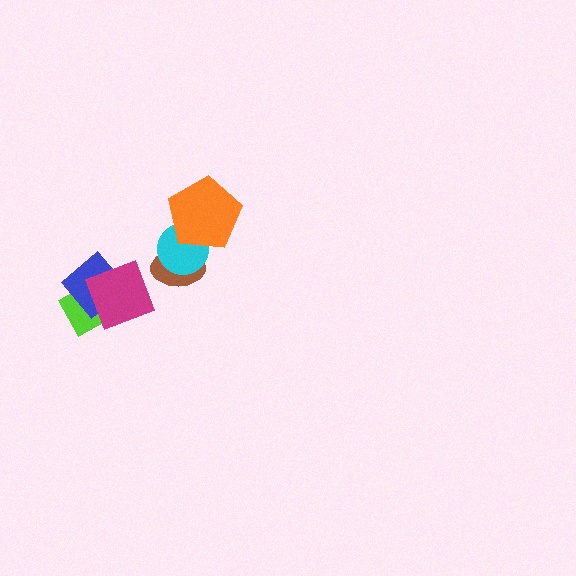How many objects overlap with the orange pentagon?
1 object overlaps with the orange pentagon.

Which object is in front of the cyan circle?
The orange pentagon is in front of the cyan circle.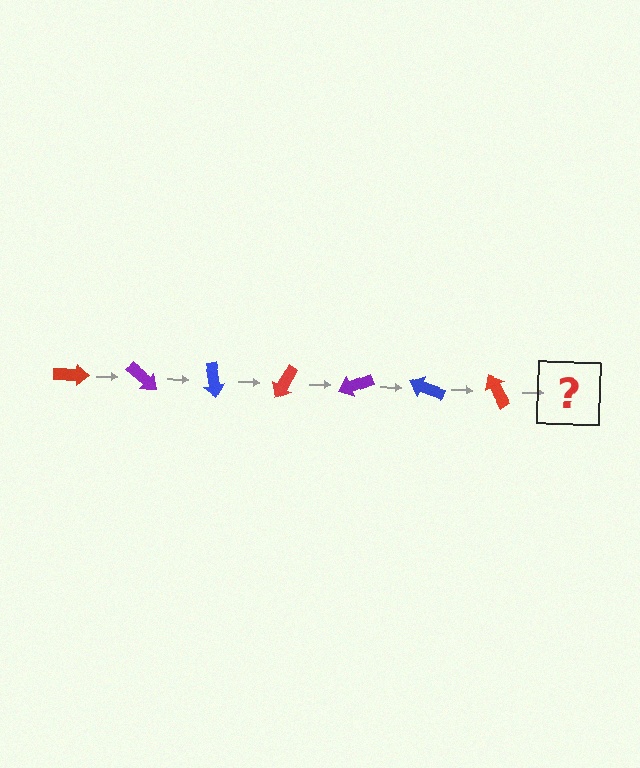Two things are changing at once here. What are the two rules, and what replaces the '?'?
The two rules are that it rotates 40 degrees each step and the color cycles through red, purple, and blue. The '?' should be a purple arrow, rotated 280 degrees from the start.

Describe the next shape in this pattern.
It should be a purple arrow, rotated 280 degrees from the start.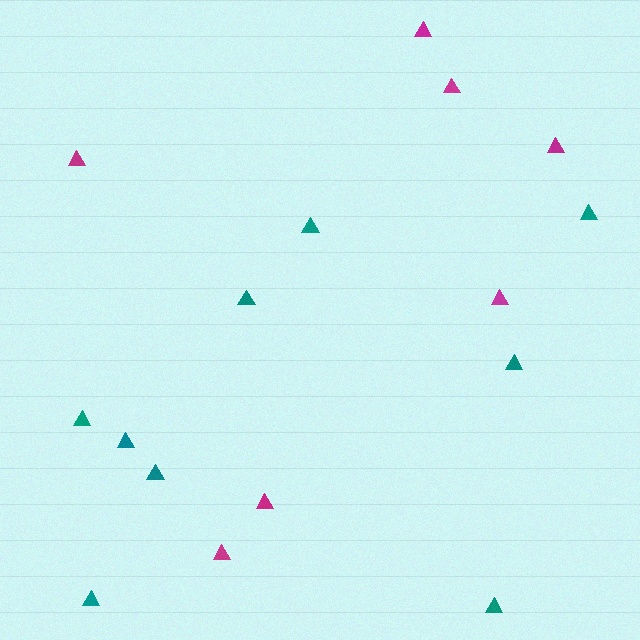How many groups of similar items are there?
There are 2 groups: one group of teal triangles (9) and one group of magenta triangles (7).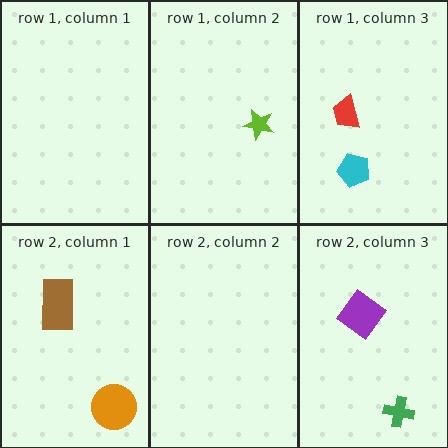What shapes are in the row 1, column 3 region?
The cyan pentagon, the red trapezoid.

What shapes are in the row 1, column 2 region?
The lime star.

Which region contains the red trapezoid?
The row 1, column 3 region.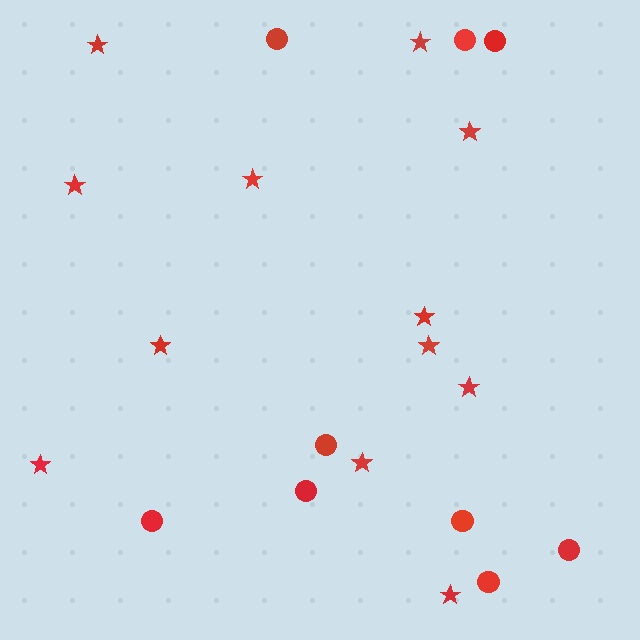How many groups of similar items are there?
There are 2 groups: one group of circles (9) and one group of stars (12).